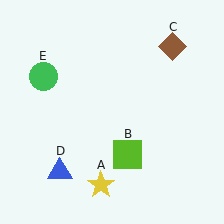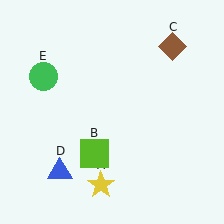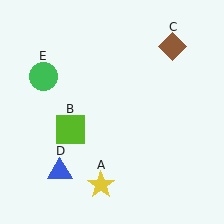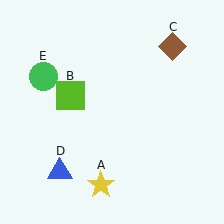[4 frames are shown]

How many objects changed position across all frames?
1 object changed position: lime square (object B).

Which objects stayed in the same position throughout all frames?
Yellow star (object A) and brown diamond (object C) and blue triangle (object D) and green circle (object E) remained stationary.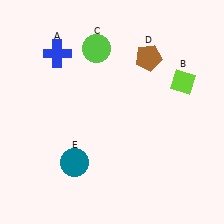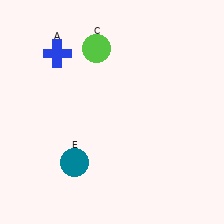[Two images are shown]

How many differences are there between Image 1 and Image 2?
There are 2 differences between the two images.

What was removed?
The lime diamond (B), the brown pentagon (D) were removed in Image 2.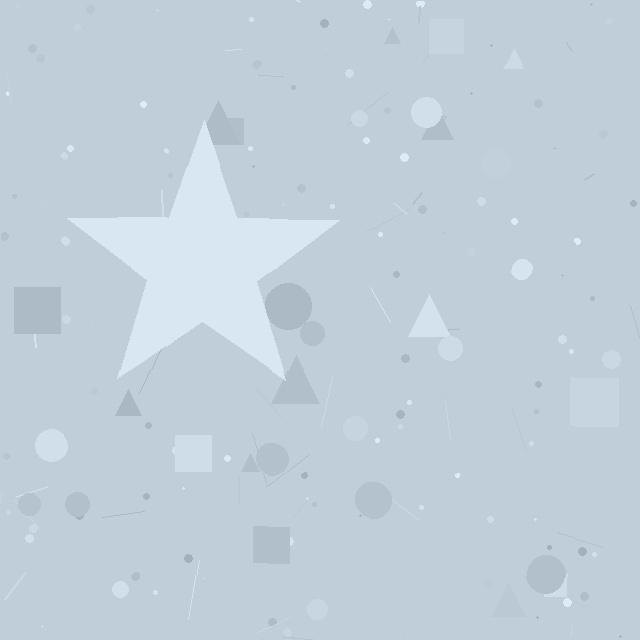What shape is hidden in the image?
A star is hidden in the image.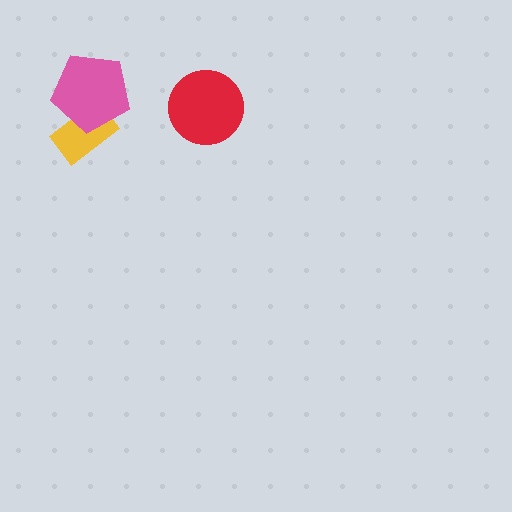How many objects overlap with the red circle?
0 objects overlap with the red circle.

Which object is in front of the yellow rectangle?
The pink pentagon is in front of the yellow rectangle.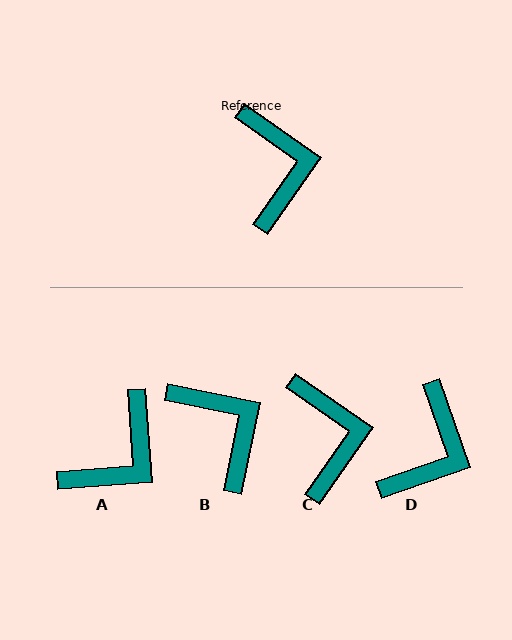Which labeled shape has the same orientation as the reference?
C.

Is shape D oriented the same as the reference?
No, it is off by about 36 degrees.